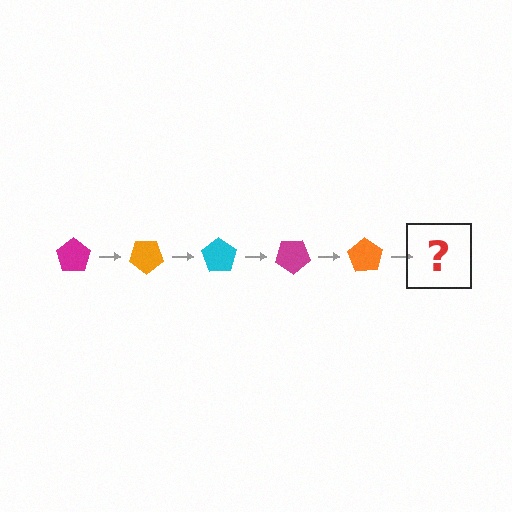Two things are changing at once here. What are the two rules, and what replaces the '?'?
The two rules are that it rotates 35 degrees each step and the color cycles through magenta, orange, and cyan. The '?' should be a cyan pentagon, rotated 175 degrees from the start.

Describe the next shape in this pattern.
It should be a cyan pentagon, rotated 175 degrees from the start.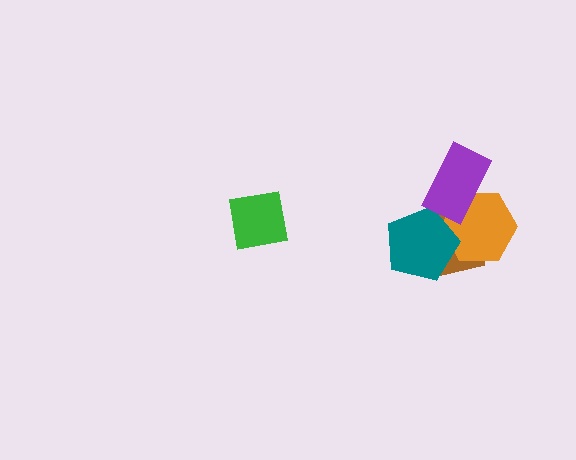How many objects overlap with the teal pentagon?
2 objects overlap with the teal pentagon.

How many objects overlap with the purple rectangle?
2 objects overlap with the purple rectangle.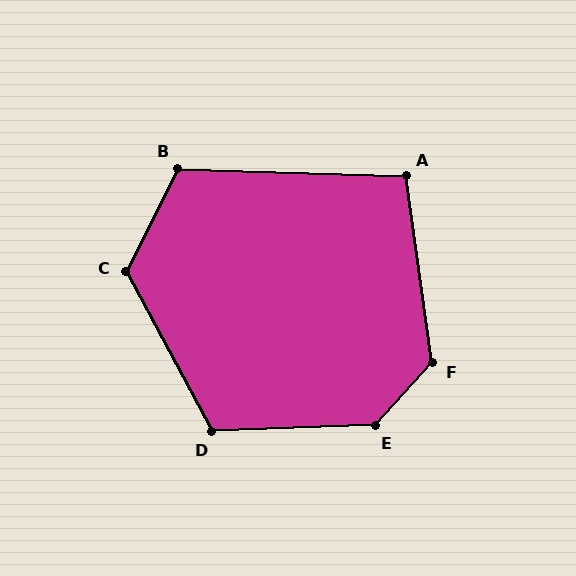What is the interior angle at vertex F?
Approximately 129 degrees (obtuse).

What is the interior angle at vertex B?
Approximately 115 degrees (obtuse).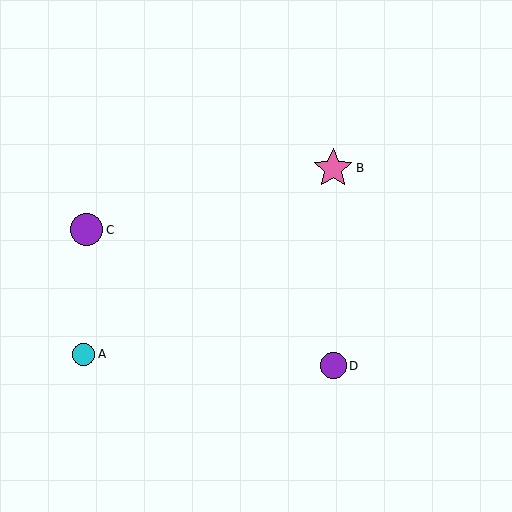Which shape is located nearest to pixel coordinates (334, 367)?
The purple circle (labeled D) at (334, 366) is nearest to that location.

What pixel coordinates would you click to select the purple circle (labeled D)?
Click at (334, 366) to select the purple circle D.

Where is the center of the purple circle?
The center of the purple circle is at (86, 230).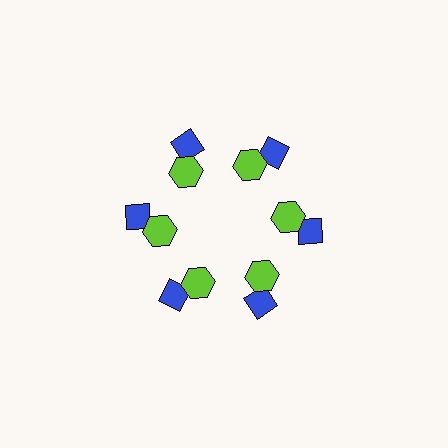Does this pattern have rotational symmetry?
Yes, this pattern has 6-fold rotational symmetry. It looks the same after rotating 60 degrees around the center.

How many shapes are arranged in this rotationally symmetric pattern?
There are 12 shapes, arranged in 6 groups of 2.